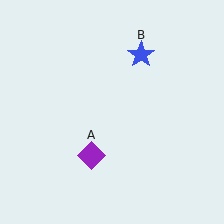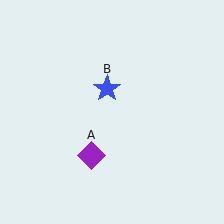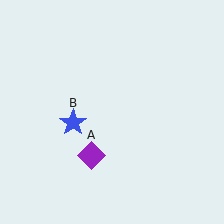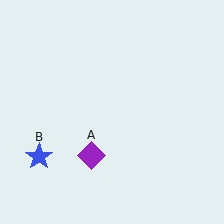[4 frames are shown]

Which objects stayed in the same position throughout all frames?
Purple diamond (object A) remained stationary.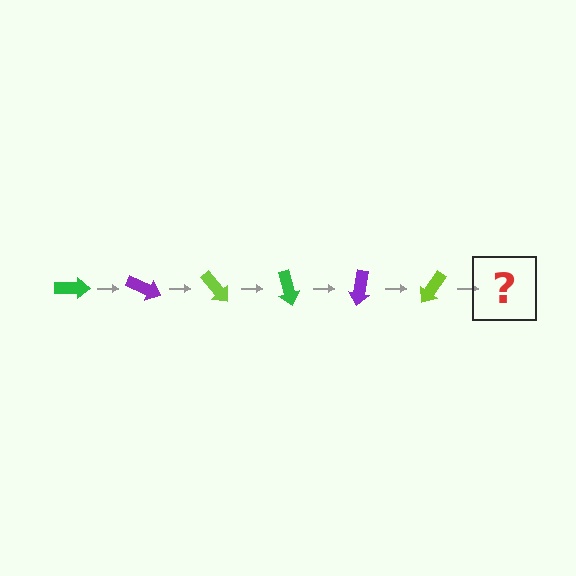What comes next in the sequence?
The next element should be a green arrow, rotated 150 degrees from the start.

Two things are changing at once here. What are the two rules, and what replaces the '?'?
The two rules are that it rotates 25 degrees each step and the color cycles through green, purple, and lime. The '?' should be a green arrow, rotated 150 degrees from the start.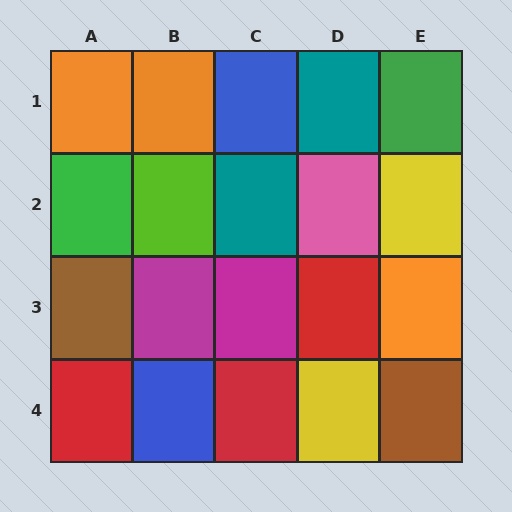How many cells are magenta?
2 cells are magenta.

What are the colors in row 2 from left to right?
Green, lime, teal, pink, yellow.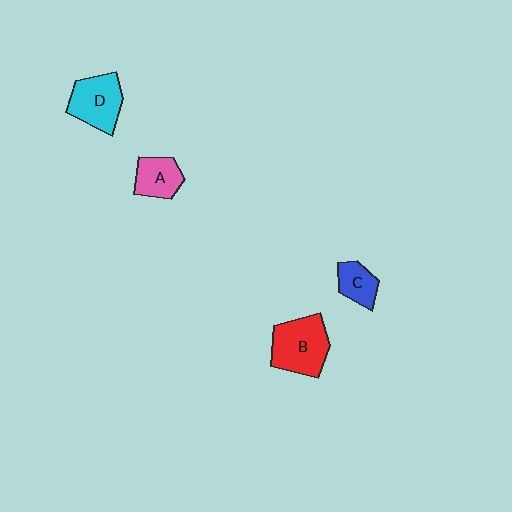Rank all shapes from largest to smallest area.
From largest to smallest: B (red), D (cyan), A (pink), C (blue).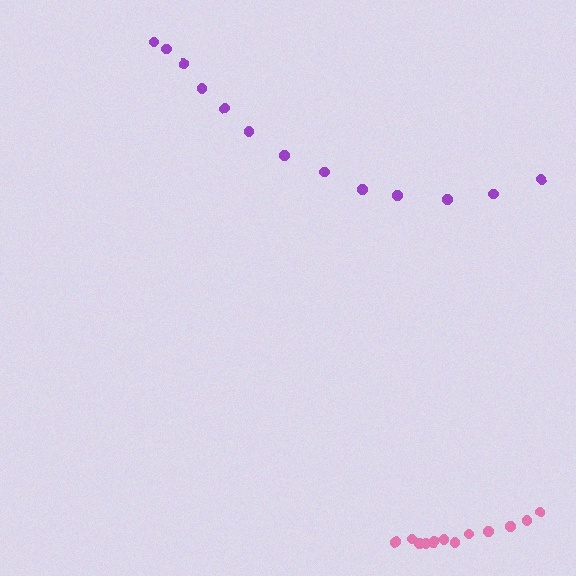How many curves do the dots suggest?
There are 2 distinct paths.